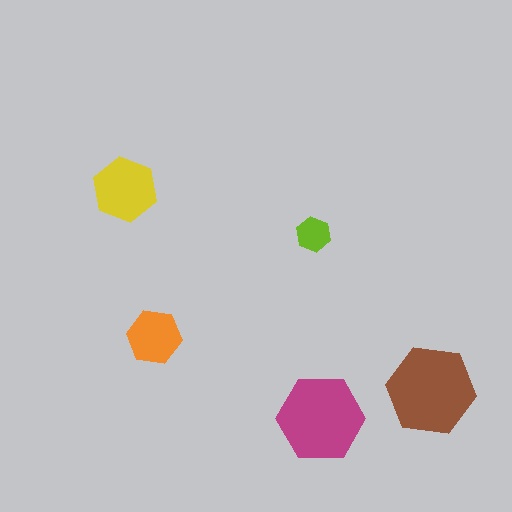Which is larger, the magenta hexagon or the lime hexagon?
The magenta one.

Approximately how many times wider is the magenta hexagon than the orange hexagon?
About 1.5 times wider.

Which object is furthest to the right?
The brown hexagon is rightmost.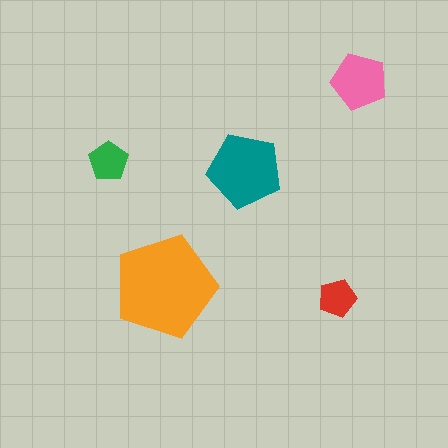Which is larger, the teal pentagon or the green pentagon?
The teal one.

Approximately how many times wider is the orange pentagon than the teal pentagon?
About 1.5 times wider.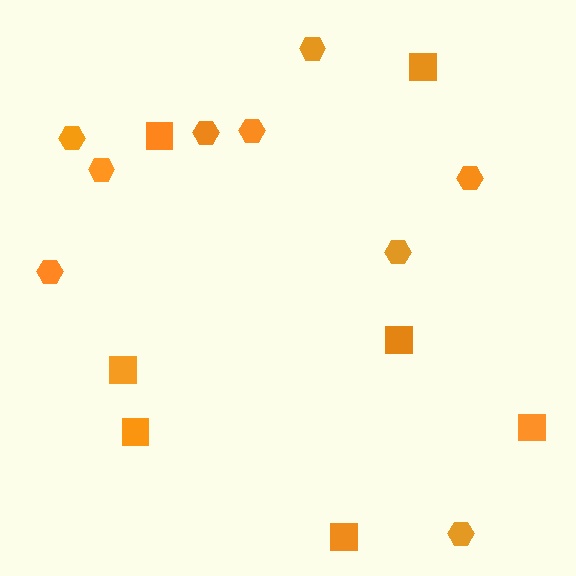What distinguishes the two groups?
There are 2 groups: one group of squares (7) and one group of hexagons (9).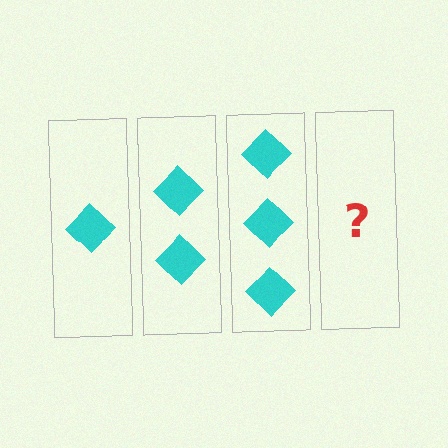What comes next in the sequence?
The next element should be 4 diamonds.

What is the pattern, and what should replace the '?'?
The pattern is that each step adds one more diamond. The '?' should be 4 diamonds.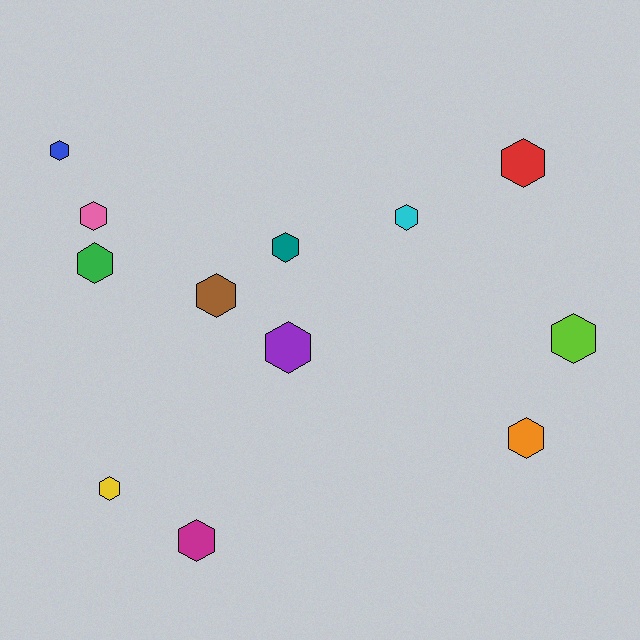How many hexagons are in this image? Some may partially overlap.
There are 12 hexagons.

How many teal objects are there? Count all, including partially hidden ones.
There is 1 teal object.